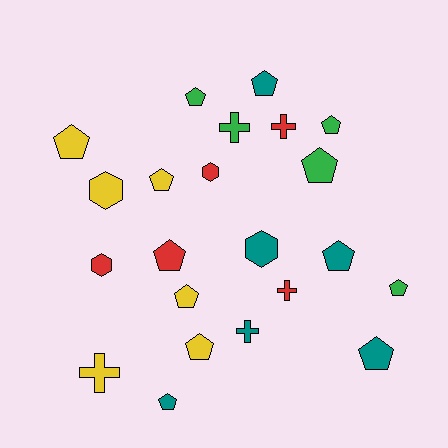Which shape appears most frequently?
Pentagon, with 13 objects.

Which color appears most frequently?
Yellow, with 6 objects.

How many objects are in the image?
There are 22 objects.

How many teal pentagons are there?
There are 4 teal pentagons.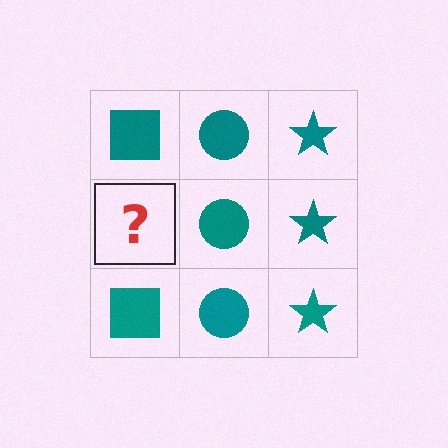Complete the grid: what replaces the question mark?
The question mark should be replaced with a teal square.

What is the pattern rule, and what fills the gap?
The rule is that each column has a consistent shape. The gap should be filled with a teal square.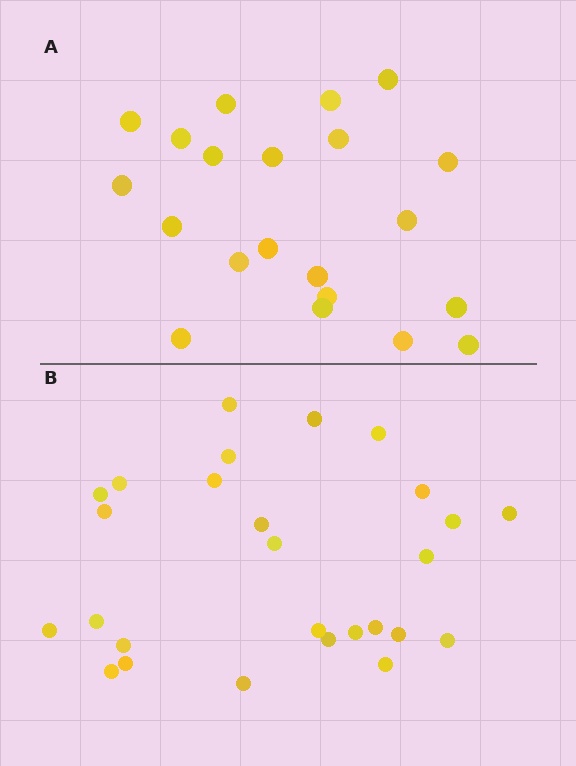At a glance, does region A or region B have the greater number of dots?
Region B (the bottom region) has more dots.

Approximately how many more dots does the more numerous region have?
Region B has about 6 more dots than region A.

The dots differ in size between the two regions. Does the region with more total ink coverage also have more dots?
No. Region A has more total ink coverage because its dots are larger, but region B actually contains more individual dots. Total area can be misleading — the number of items is what matters here.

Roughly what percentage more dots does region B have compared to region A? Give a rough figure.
About 30% more.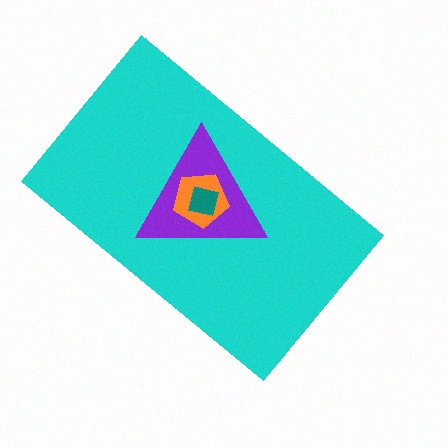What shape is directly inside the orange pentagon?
The teal square.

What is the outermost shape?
The cyan rectangle.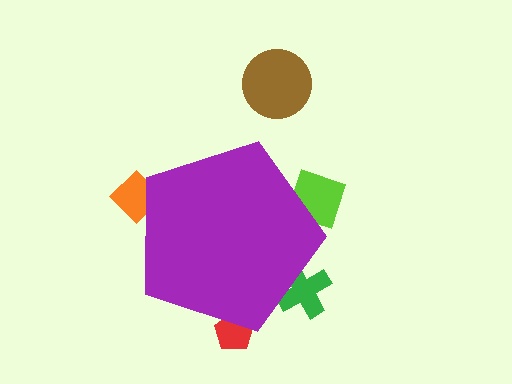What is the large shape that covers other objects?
A purple pentagon.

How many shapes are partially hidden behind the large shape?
4 shapes are partially hidden.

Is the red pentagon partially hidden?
Yes, the red pentagon is partially hidden behind the purple pentagon.